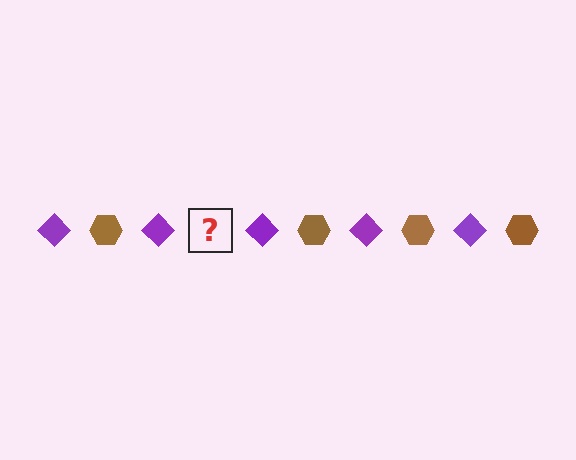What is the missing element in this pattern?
The missing element is a brown hexagon.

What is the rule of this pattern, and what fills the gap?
The rule is that the pattern alternates between purple diamond and brown hexagon. The gap should be filled with a brown hexagon.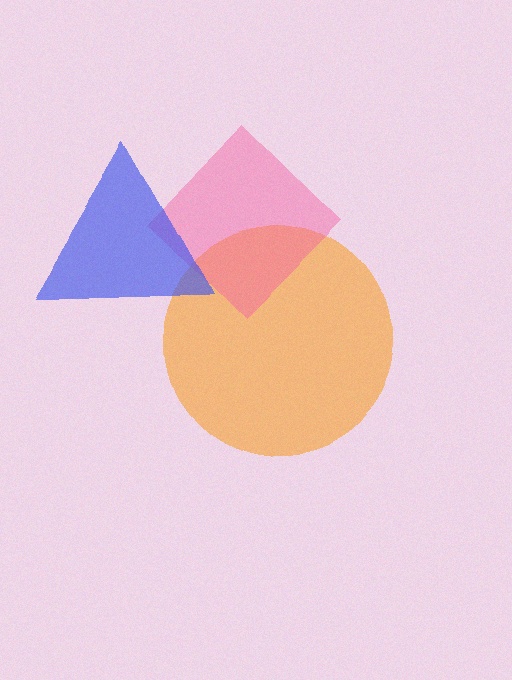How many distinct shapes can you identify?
There are 3 distinct shapes: an orange circle, a pink diamond, a blue triangle.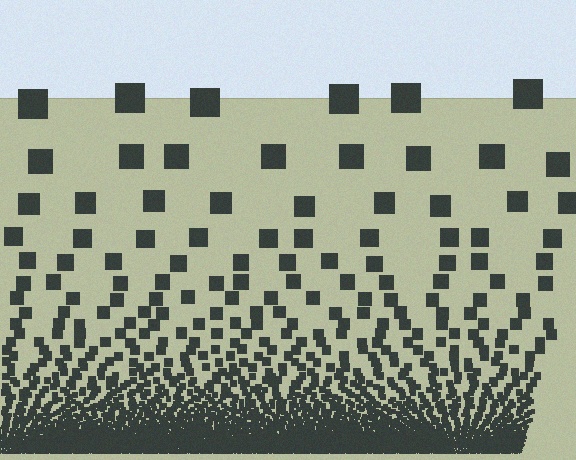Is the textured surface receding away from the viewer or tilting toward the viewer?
The surface appears to tilt toward the viewer. Texture elements get larger and sparser toward the top.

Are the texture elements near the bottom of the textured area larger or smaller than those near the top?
Smaller. The gradient is inverted — elements near the bottom are smaller and denser.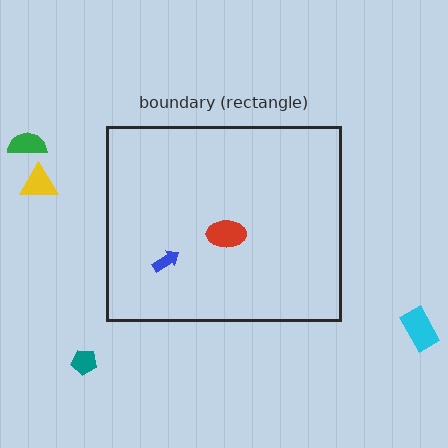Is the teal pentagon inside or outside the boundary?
Outside.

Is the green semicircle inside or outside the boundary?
Outside.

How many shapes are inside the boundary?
2 inside, 4 outside.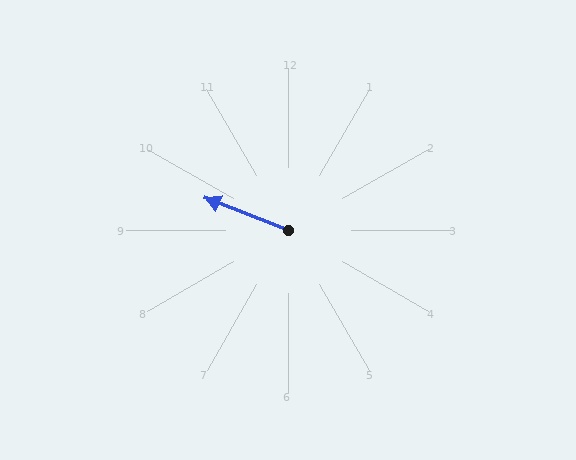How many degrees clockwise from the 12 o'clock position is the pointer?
Approximately 291 degrees.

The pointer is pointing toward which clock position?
Roughly 10 o'clock.